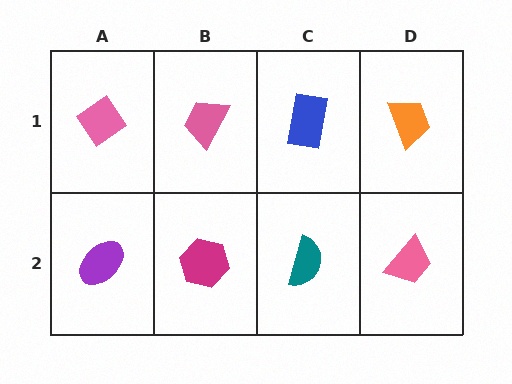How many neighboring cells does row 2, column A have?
2.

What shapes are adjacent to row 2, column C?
A blue rectangle (row 1, column C), a magenta hexagon (row 2, column B), a pink trapezoid (row 2, column D).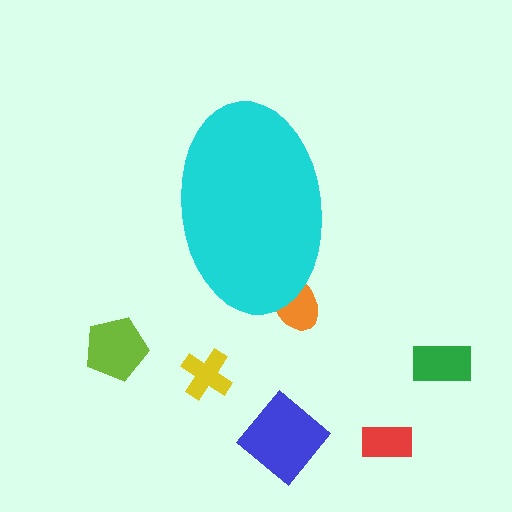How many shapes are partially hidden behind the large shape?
1 shape is partially hidden.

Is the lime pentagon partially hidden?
No, the lime pentagon is fully visible.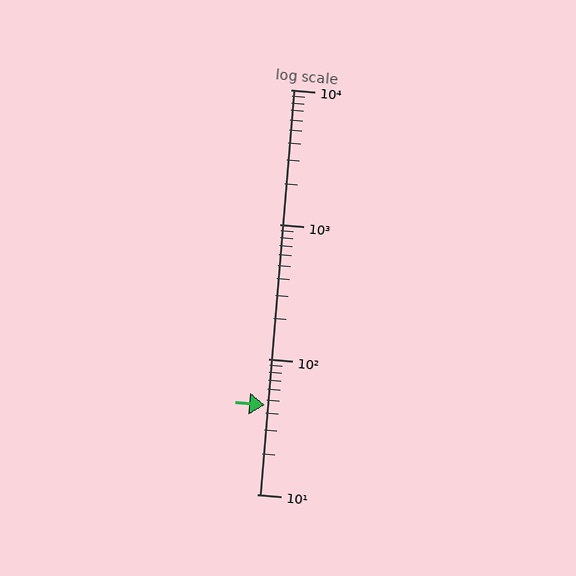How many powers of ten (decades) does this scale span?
The scale spans 3 decades, from 10 to 10000.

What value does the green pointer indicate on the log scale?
The pointer indicates approximately 46.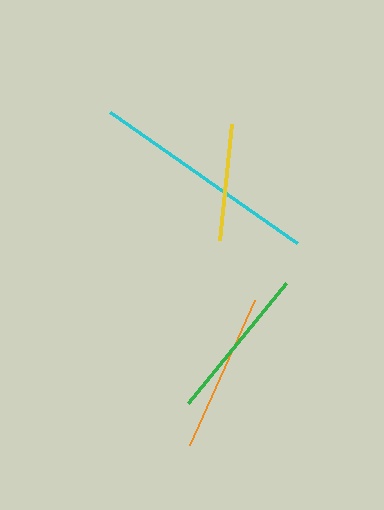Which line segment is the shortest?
The yellow line is the shortest at approximately 117 pixels.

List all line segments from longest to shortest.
From longest to shortest: cyan, orange, green, yellow.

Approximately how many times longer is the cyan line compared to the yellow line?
The cyan line is approximately 2.0 times the length of the yellow line.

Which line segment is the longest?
The cyan line is the longest at approximately 228 pixels.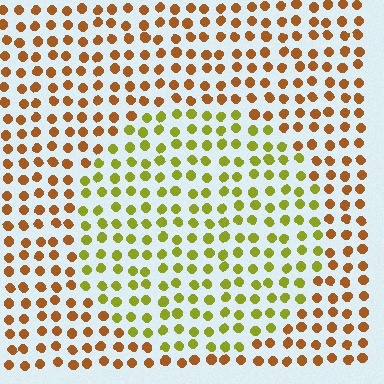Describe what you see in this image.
The image is filled with small brown elements in a uniform arrangement. A circle-shaped region is visible where the elements are tinted to a slightly different hue, forming a subtle color boundary.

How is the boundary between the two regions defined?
The boundary is defined purely by a slight shift in hue (about 45 degrees). Spacing, size, and orientation are identical on both sides.